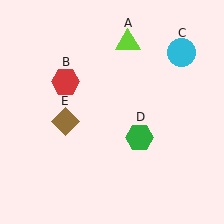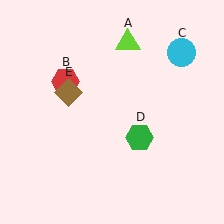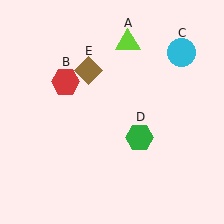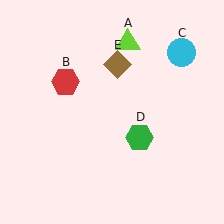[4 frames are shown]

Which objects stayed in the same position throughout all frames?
Lime triangle (object A) and red hexagon (object B) and cyan circle (object C) and green hexagon (object D) remained stationary.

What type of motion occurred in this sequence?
The brown diamond (object E) rotated clockwise around the center of the scene.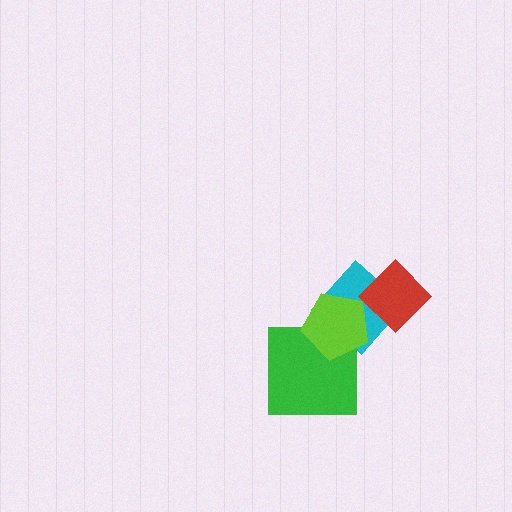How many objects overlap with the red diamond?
1 object overlaps with the red diamond.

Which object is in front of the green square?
The lime pentagon is in front of the green square.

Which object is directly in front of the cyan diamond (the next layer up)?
The red diamond is directly in front of the cyan diamond.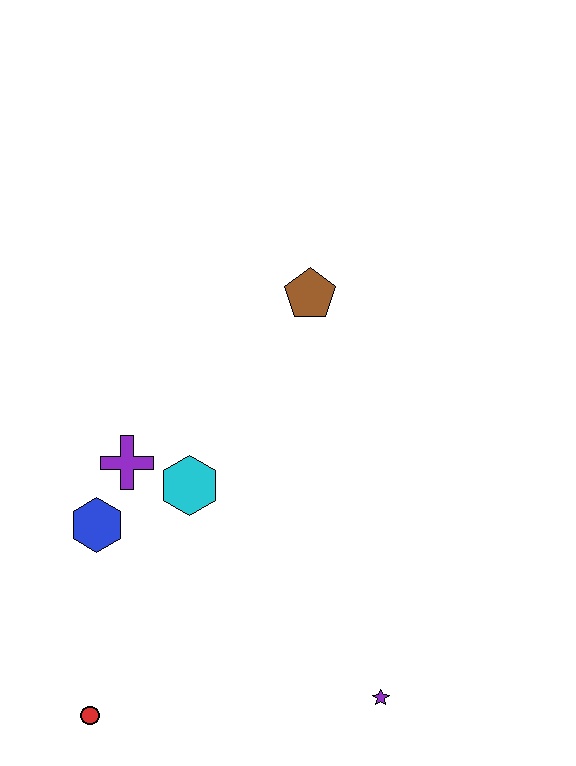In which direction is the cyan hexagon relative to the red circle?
The cyan hexagon is above the red circle.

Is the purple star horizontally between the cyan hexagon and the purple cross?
No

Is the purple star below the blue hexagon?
Yes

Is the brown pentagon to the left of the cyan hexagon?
No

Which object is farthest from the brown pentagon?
The red circle is farthest from the brown pentagon.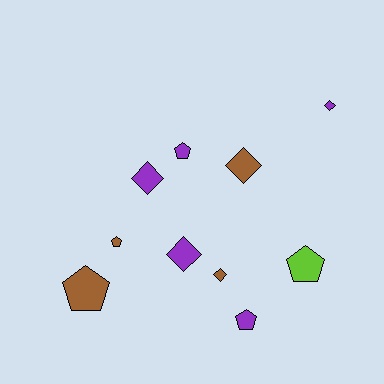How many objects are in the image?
There are 10 objects.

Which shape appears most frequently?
Pentagon, with 5 objects.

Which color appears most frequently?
Purple, with 5 objects.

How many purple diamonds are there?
There are 3 purple diamonds.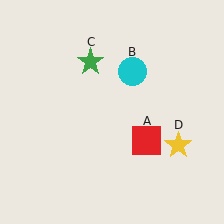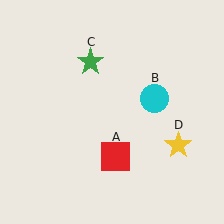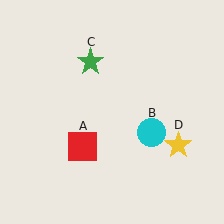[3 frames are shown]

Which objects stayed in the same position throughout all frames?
Green star (object C) and yellow star (object D) remained stationary.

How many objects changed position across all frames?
2 objects changed position: red square (object A), cyan circle (object B).